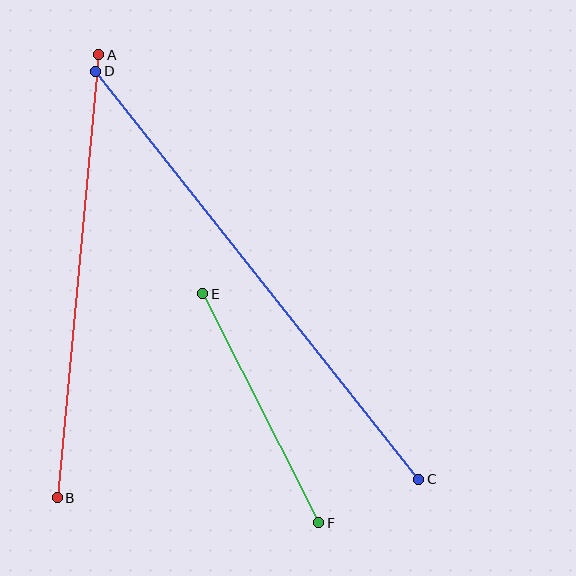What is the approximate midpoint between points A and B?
The midpoint is at approximately (78, 276) pixels.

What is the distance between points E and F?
The distance is approximately 257 pixels.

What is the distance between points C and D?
The distance is approximately 521 pixels.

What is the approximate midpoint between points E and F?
The midpoint is at approximately (261, 408) pixels.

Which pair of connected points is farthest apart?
Points C and D are farthest apart.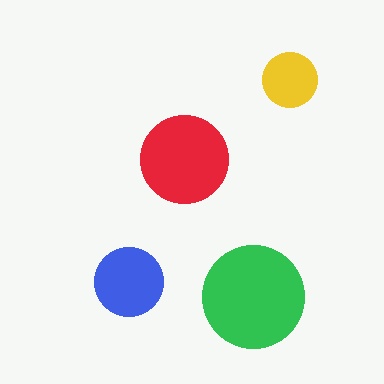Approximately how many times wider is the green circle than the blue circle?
About 1.5 times wider.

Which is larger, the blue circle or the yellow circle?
The blue one.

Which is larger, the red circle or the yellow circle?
The red one.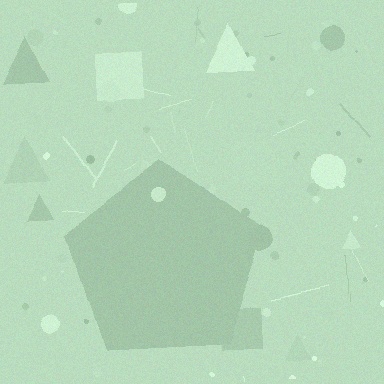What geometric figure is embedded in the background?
A pentagon is embedded in the background.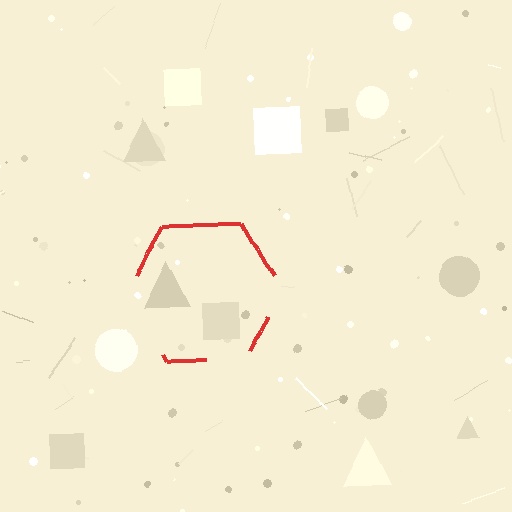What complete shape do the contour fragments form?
The contour fragments form a hexagon.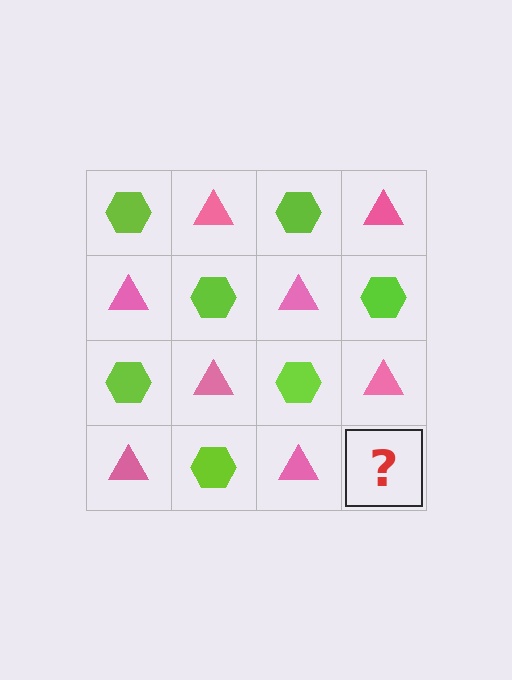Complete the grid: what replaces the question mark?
The question mark should be replaced with a lime hexagon.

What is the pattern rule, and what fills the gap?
The rule is that it alternates lime hexagon and pink triangle in a checkerboard pattern. The gap should be filled with a lime hexagon.